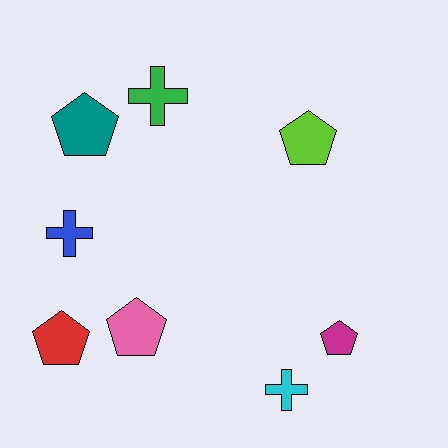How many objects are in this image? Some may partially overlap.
There are 8 objects.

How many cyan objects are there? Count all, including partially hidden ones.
There is 1 cyan object.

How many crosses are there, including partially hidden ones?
There are 3 crosses.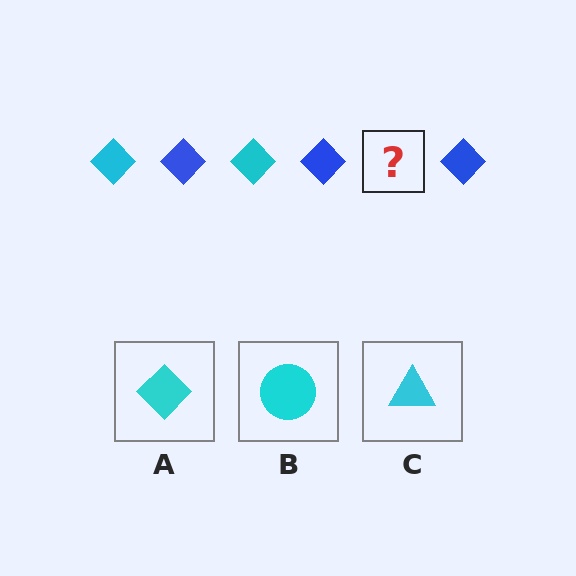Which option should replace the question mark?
Option A.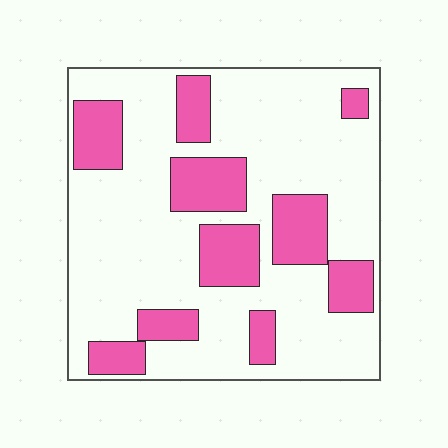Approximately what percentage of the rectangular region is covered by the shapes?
Approximately 25%.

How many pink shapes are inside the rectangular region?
10.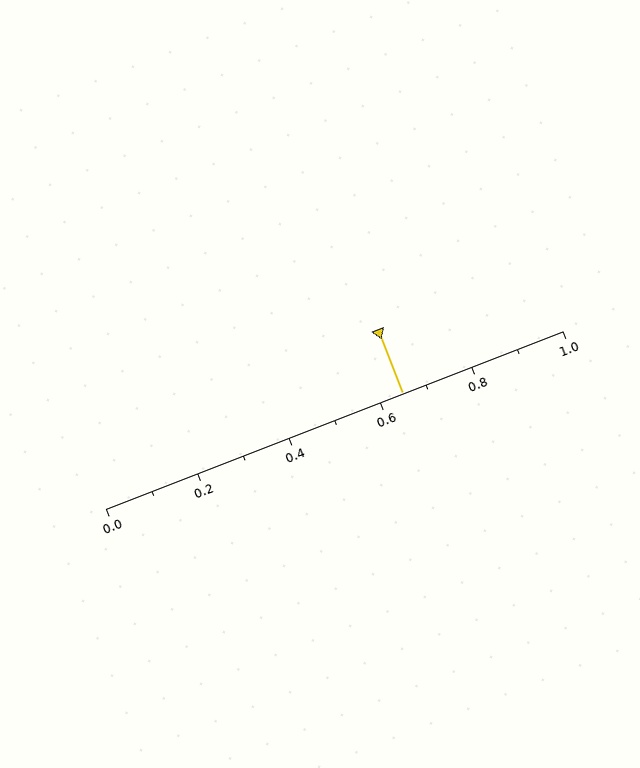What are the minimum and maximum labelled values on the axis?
The axis runs from 0.0 to 1.0.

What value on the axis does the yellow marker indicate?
The marker indicates approximately 0.65.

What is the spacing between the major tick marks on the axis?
The major ticks are spaced 0.2 apart.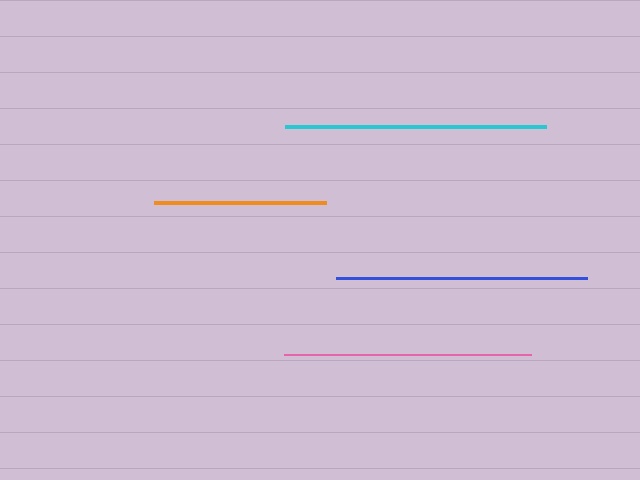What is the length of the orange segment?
The orange segment is approximately 172 pixels long.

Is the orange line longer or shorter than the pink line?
The pink line is longer than the orange line.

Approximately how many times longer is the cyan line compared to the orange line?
The cyan line is approximately 1.5 times the length of the orange line.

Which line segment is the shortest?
The orange line is the shortest at approximately 172 pixels.